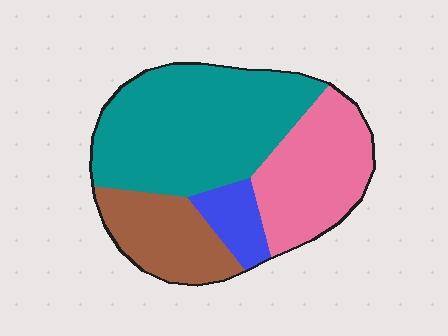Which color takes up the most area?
Teal, at roughly 45%.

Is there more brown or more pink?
Pink.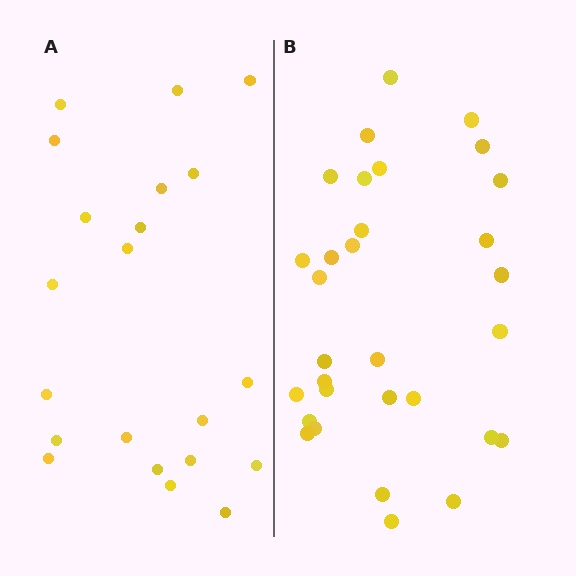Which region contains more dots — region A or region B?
Region B (the right region) has more dots.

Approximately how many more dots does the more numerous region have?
Region B has roughly 10 or so more dots than region A.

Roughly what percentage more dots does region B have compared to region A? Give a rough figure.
About 50% more.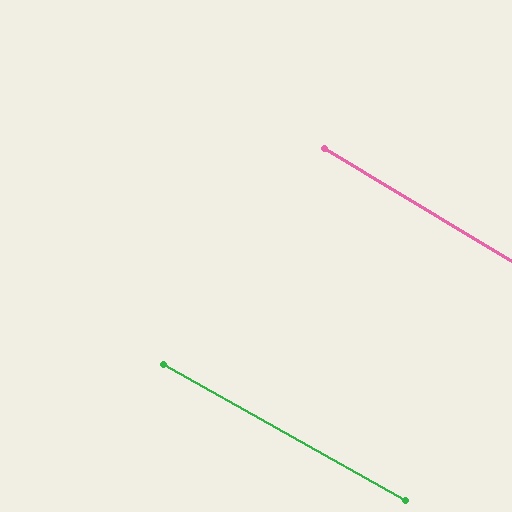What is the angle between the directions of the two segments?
Approximately 2 degrees.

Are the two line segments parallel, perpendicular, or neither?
Parallel — their directions differ by only 1.6°.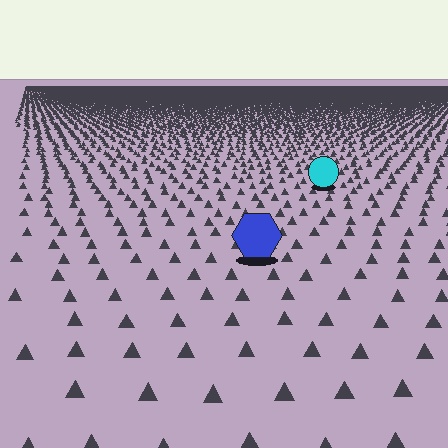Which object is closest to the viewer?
The blue hexagon is closest. The texture marks near it are larger and more spread out.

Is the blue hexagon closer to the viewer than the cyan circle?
Yes. The blue hexagon is closer — you can tell from the texture gradient: the ground texture is coarser near it.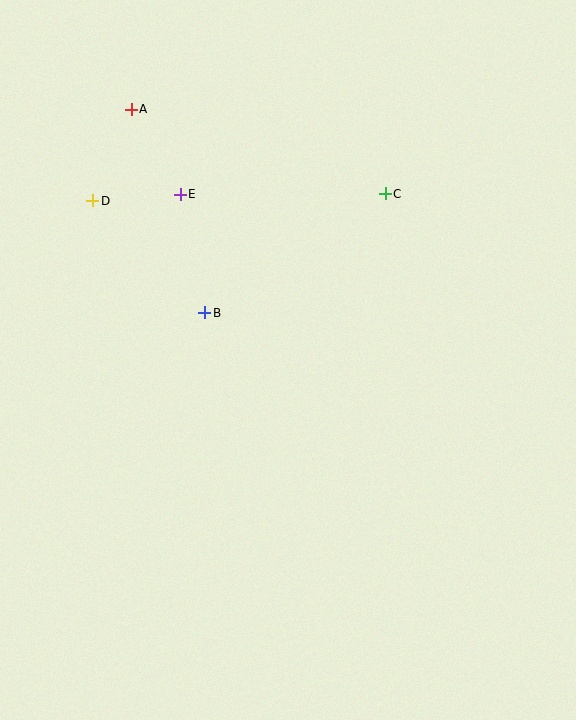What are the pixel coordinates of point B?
Point B is at (205, 313).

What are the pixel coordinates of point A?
Point A is at (131, 109).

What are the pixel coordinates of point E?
Point E is at (180, 194).